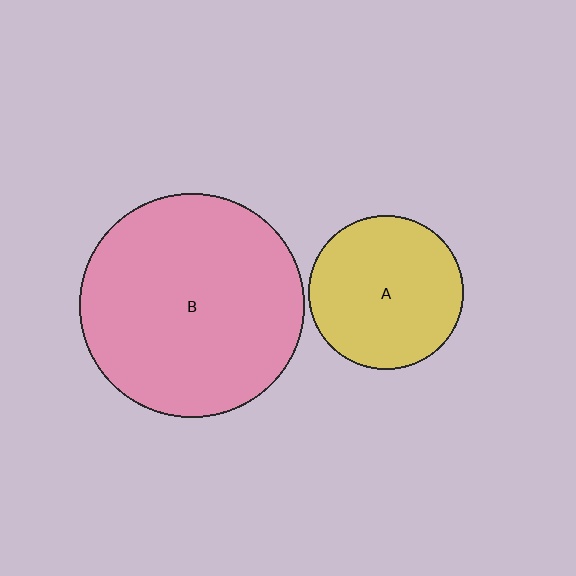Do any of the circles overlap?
No, none of the circles overlap.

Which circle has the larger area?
Circle B (pink).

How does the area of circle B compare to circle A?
Approximately 2.1 times.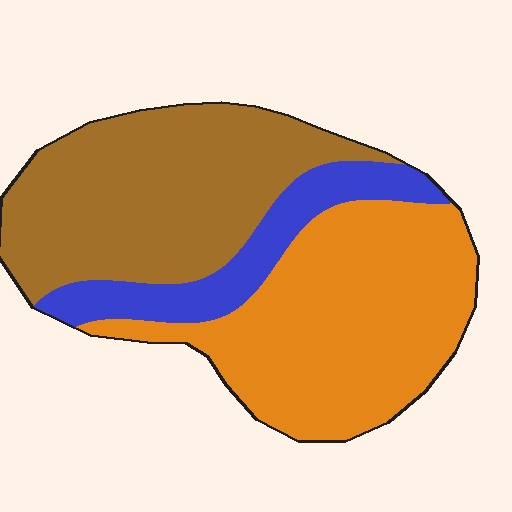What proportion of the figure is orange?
Orange covers around 45% of the figure.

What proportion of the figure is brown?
Brown covers about 40% of the figure.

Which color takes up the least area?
Blue, at roughly 15%.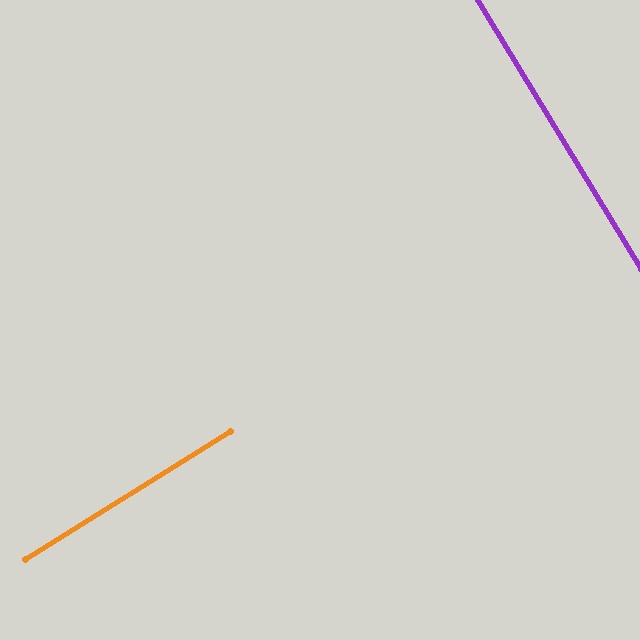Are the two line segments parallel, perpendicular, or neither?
Perpendicular — they meet at approximately 89°.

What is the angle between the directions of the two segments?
Approximately 89 degrees.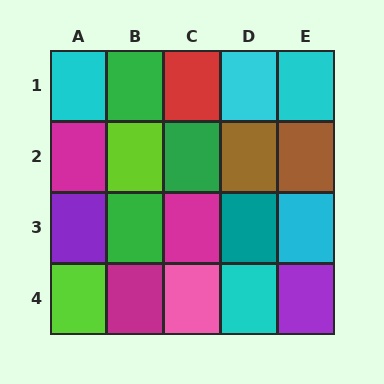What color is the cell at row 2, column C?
Green.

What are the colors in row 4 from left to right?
Lime, magenta, pink, cyan, purple.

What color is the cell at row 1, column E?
Cyan.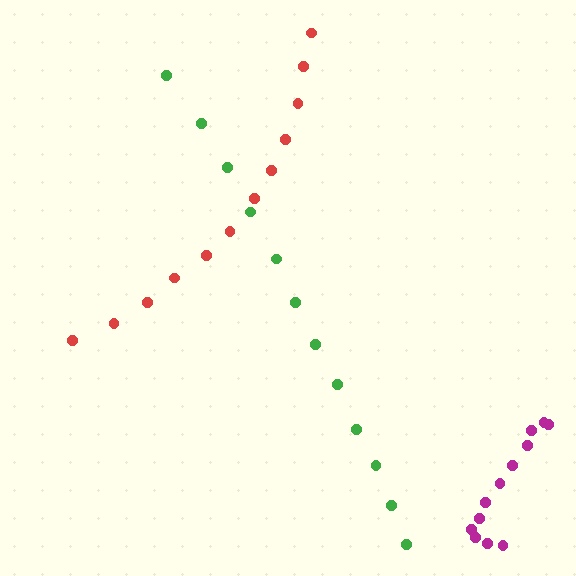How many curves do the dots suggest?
There are 3 distinct paths.